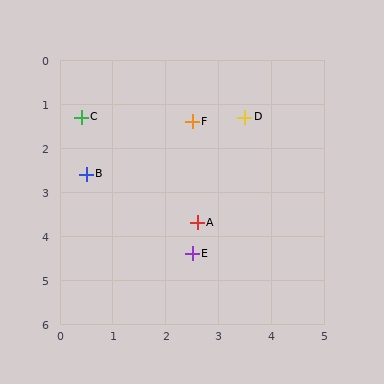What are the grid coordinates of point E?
Point E is at approximately (2.5, 4.4).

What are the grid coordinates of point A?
Point A is at approximately (2.6, 3.7).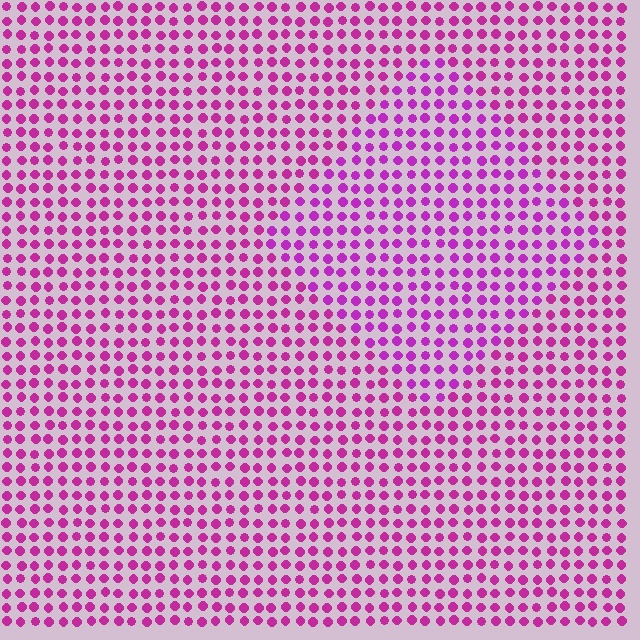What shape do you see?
I see a diamond.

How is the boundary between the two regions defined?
The boundary is defined purely by a slight shift in hue (about 17 degrees). Spacing, size, and orientation are identical on both sides.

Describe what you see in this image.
The image is filled with small magenta elements in a uniform arrangement. A diamond-shaped region is visible where the elements are tinted to a slightly different hue, forming a subtle color boundary.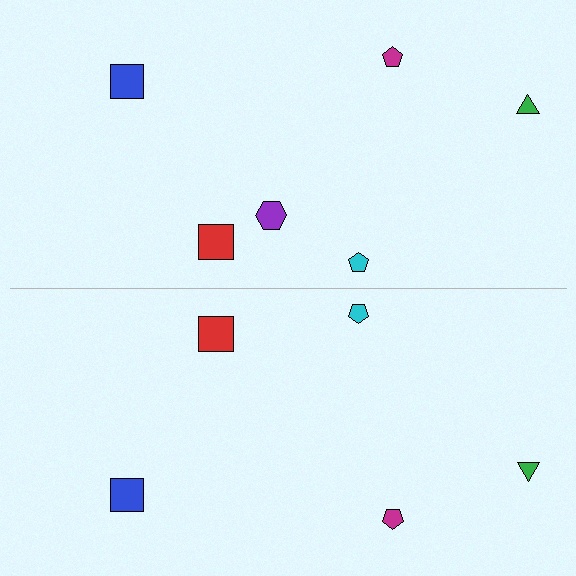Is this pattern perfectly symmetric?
No, the pattern is not perfectly symmetric. A purple hexagon is missing from the bottom side.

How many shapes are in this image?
There are 11 shapes in this image.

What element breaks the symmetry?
A purple hexagon is missing from the bottom side.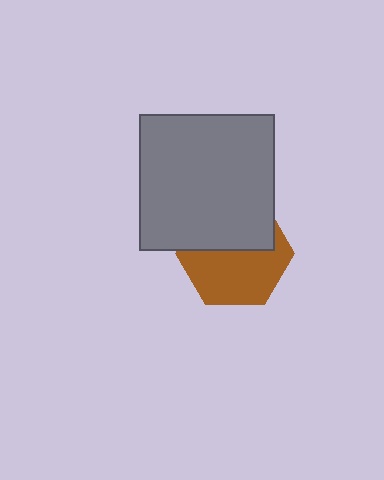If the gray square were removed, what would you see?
You would see the complete brown hexagon.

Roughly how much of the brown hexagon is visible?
About half of it is visible (roughly 56%).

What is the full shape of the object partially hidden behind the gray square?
The partially hidden object is a brown hexagon.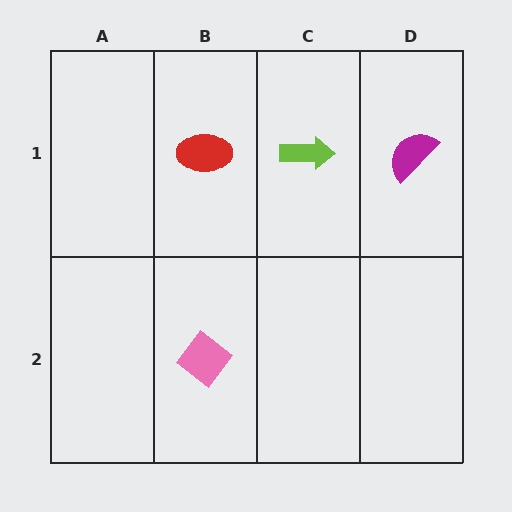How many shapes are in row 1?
3 shapes.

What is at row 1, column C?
A lime arrow.